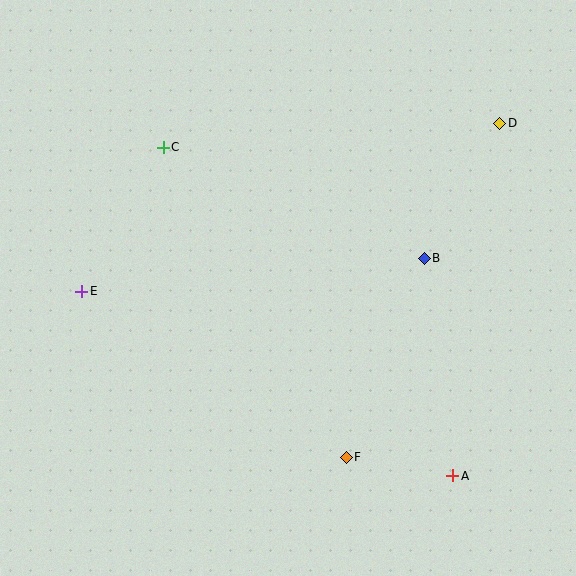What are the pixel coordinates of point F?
Point F is at (346, 457).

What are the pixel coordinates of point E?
Point E is at (82, 291).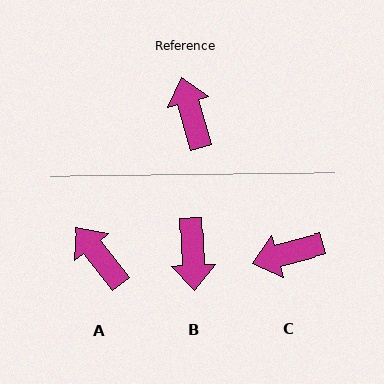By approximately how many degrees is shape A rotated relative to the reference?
Approximately 22 degrees counter-clockwise.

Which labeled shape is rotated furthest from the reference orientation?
B, about 167 degrees away.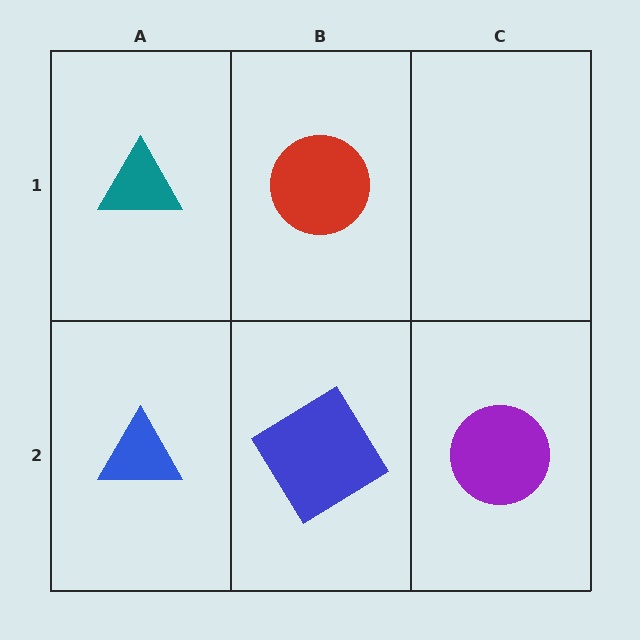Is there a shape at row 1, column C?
No, that cell is empty.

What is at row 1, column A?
A teal triangle.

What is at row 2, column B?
A blue diamond.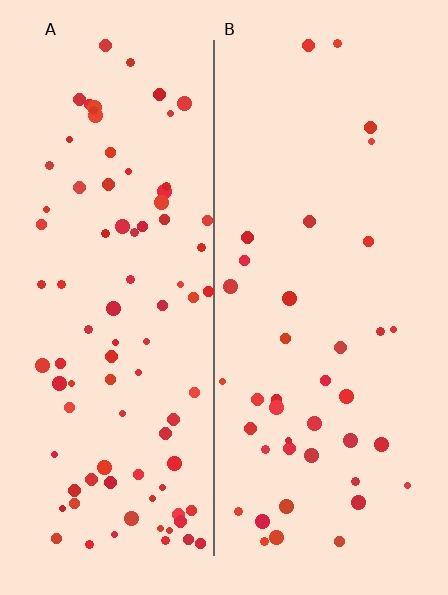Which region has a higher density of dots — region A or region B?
A (the left).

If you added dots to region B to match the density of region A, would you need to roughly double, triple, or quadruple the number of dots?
Approximately double.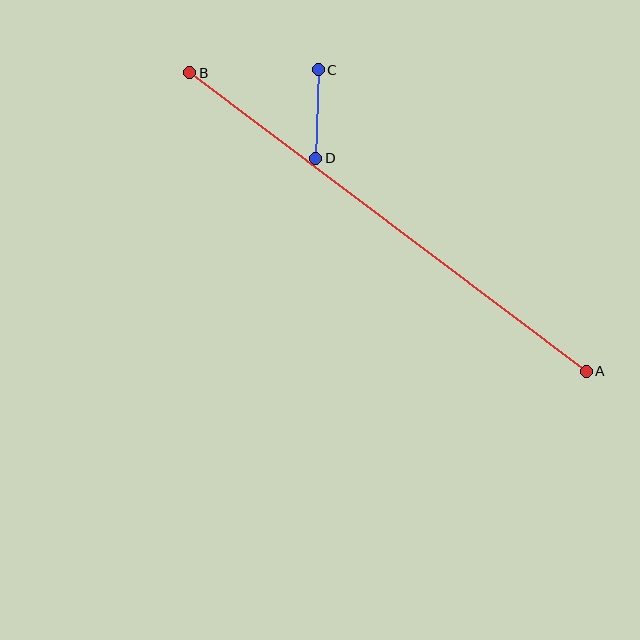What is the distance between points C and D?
The distance is approximately 89 pixels.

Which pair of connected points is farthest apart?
Points A and B are farthest apart.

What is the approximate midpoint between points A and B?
The midpoint is at approximately (388, 222) pixels.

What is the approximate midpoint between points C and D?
The midpoint is at approximately (317, 114) pixels.